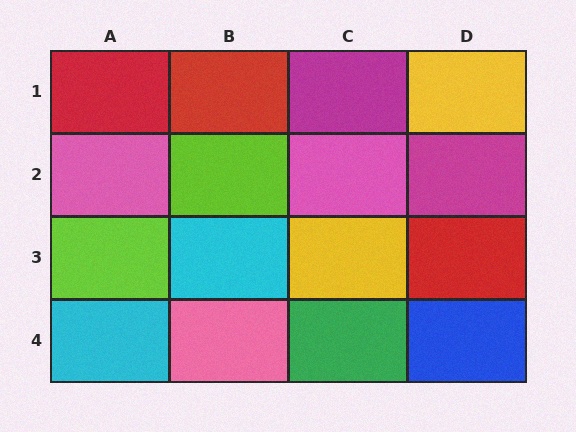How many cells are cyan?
2 cells are cyan.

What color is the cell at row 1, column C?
Magenta.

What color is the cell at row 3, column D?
Red.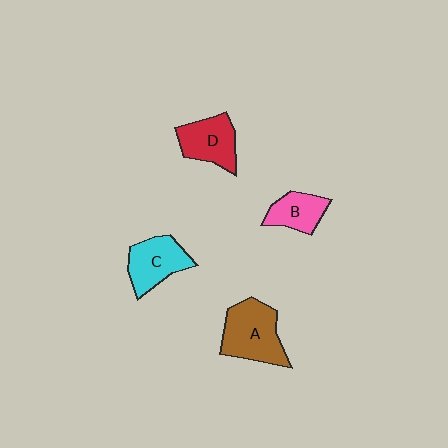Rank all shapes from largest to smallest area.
From largest to smallest: A (brown), C (cyan), D (red), B (pink).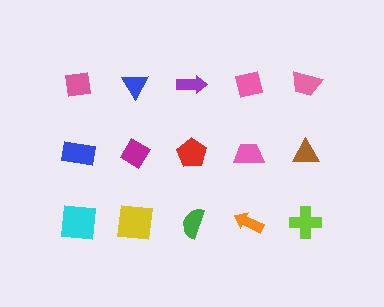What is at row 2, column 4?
A pink trapezoid.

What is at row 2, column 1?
A blue rectangle.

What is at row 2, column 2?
A magenta diamond.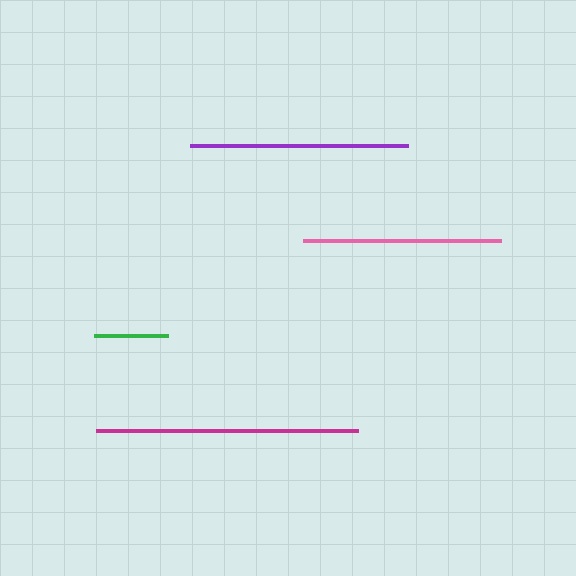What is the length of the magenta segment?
The magenta segment is approximately 262 pixels long.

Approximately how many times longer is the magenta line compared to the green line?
The magenta line is approximately 3.6 times the length of the green line.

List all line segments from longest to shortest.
From longest to shortest: magenta, purple, pink, green.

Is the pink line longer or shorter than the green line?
The pink line is longer than the green line.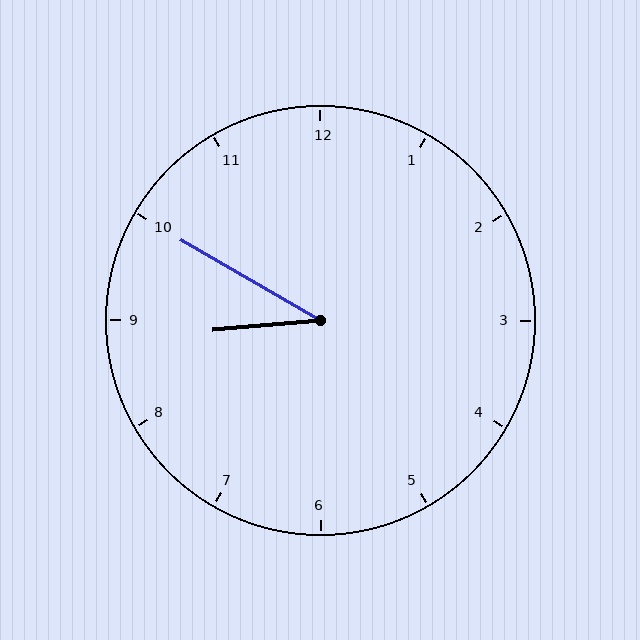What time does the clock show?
8:50.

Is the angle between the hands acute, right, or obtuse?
It is acute.